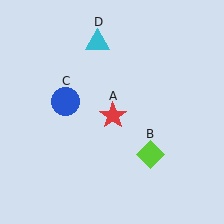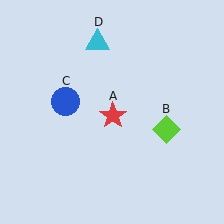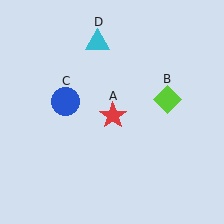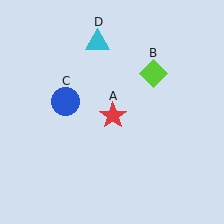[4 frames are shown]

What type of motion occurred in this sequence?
The lime diamond (object B) rotated counterclockwise around the center of the scene.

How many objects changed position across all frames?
1 object changed position: lime diamond (object B).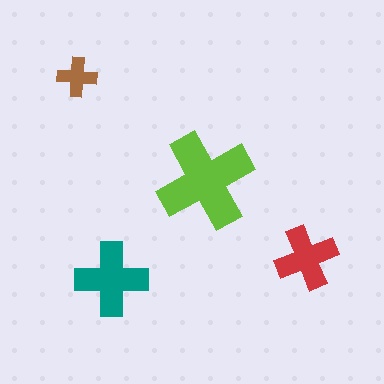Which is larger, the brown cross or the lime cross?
The lime one.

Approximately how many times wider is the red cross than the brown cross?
About 1.5 times wider.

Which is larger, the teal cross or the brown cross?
The teal one.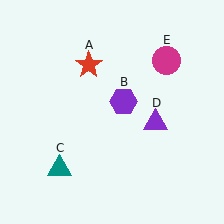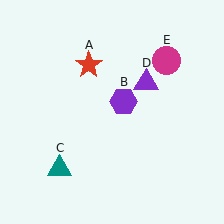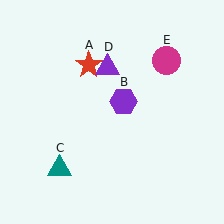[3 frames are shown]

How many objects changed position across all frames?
1 object changed position: purple triangle (object D).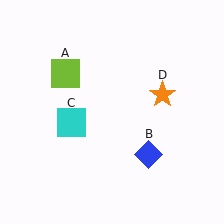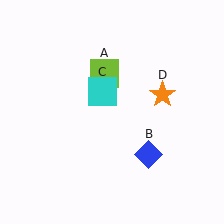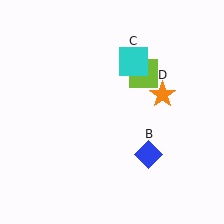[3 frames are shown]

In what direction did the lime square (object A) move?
The lime square (object A) moved right.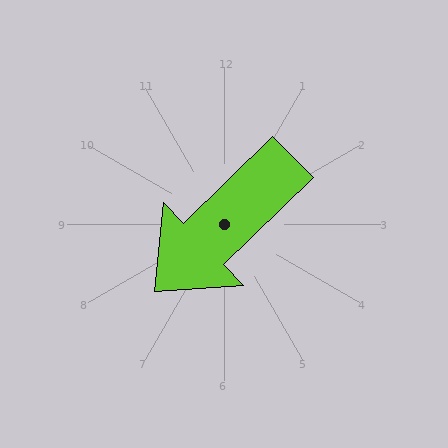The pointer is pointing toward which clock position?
Roughly 8 o'clock.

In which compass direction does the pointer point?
Southwest.